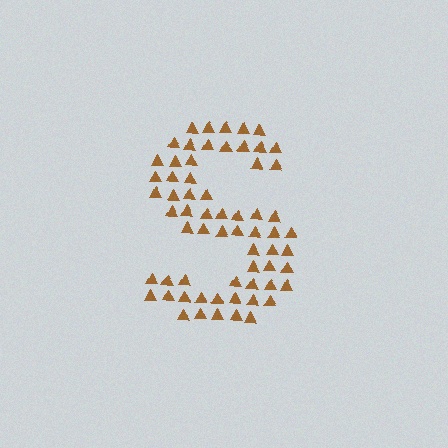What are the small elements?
The small elements are triangles.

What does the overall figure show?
The overall figure shows the letter S.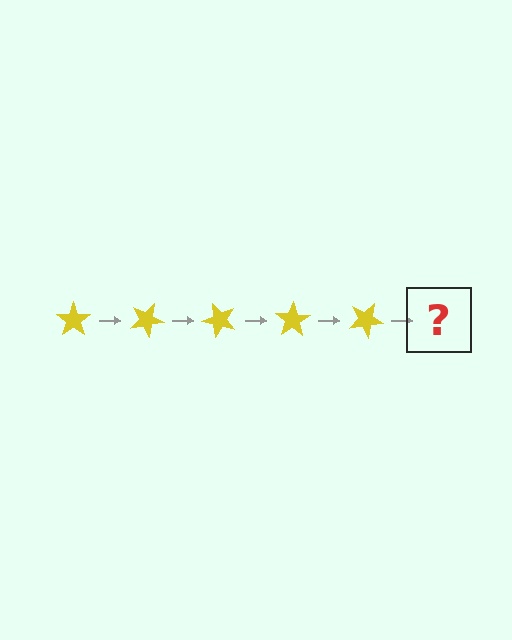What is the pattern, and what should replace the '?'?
The pattern is that the star rotates 25 degrees each step. The '?' should be a yellow star rotated 125 degrees.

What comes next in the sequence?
The next element should be a yellow star rotated 125 degrees.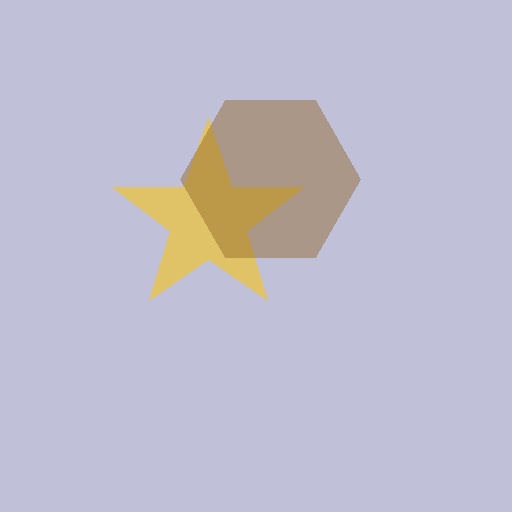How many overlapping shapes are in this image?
There are 2 overlapping shapes in the image.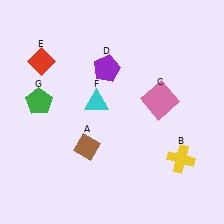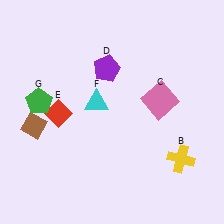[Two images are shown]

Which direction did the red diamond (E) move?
The red diamond (E) moved down.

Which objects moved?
The objects that moved are: the brown diamond (A), the red diamond (E).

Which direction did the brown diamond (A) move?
The brown diamond (A) moved left.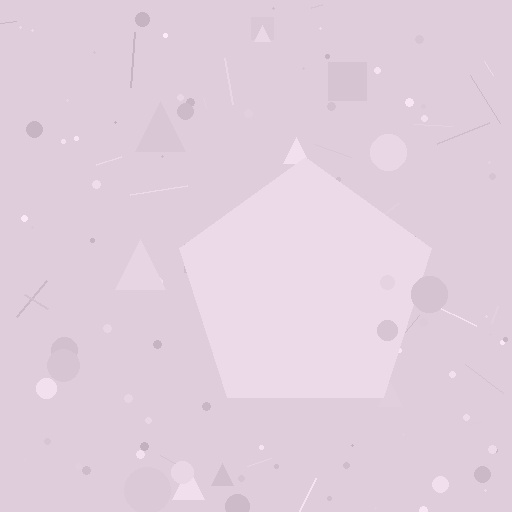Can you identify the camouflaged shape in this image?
The camouflaged shape is a pentagon.